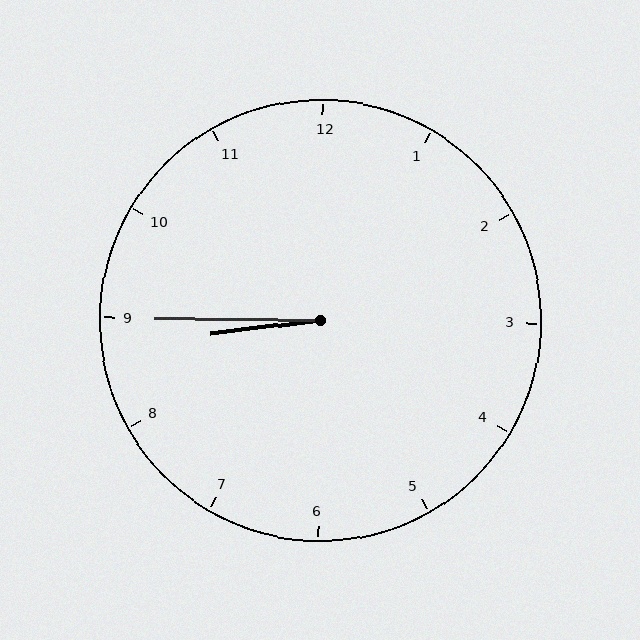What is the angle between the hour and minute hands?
Approximately 8 degrees.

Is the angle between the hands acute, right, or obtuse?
It is acute.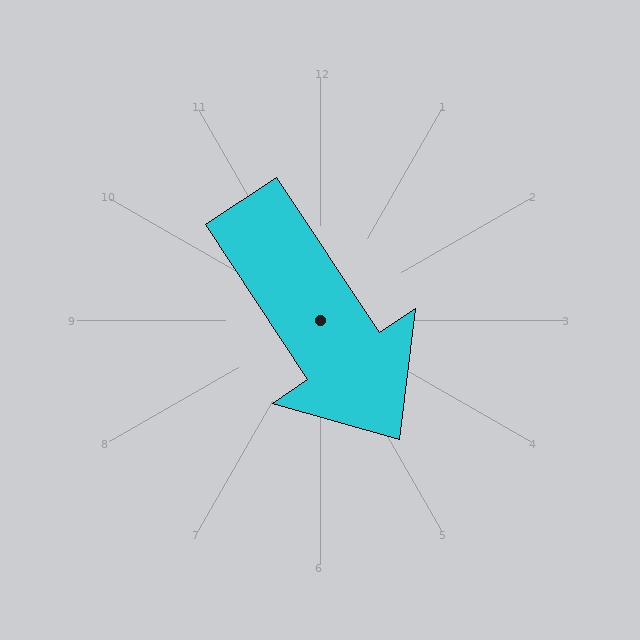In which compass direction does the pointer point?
Southeast.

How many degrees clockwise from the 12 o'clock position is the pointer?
Approximately 146 degrees.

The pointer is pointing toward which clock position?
Roughly 5 o'clock.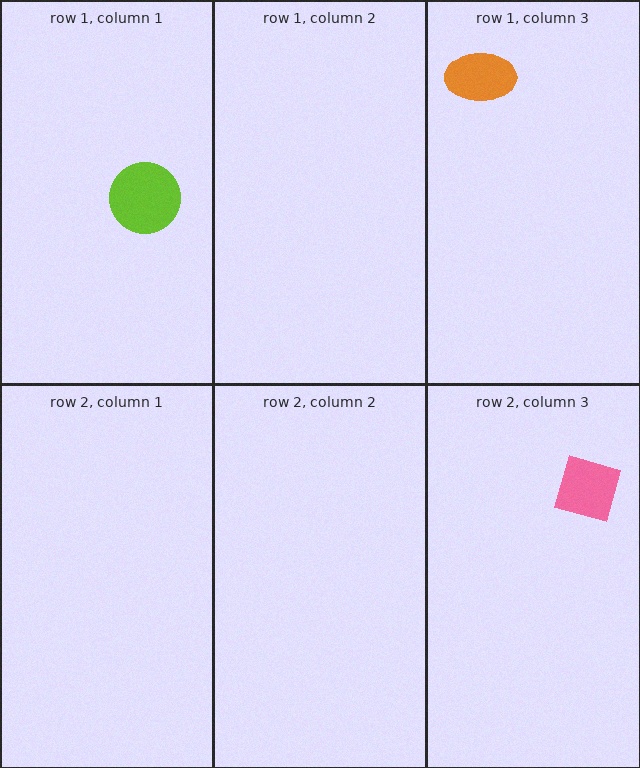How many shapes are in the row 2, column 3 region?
1.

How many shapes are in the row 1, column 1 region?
1.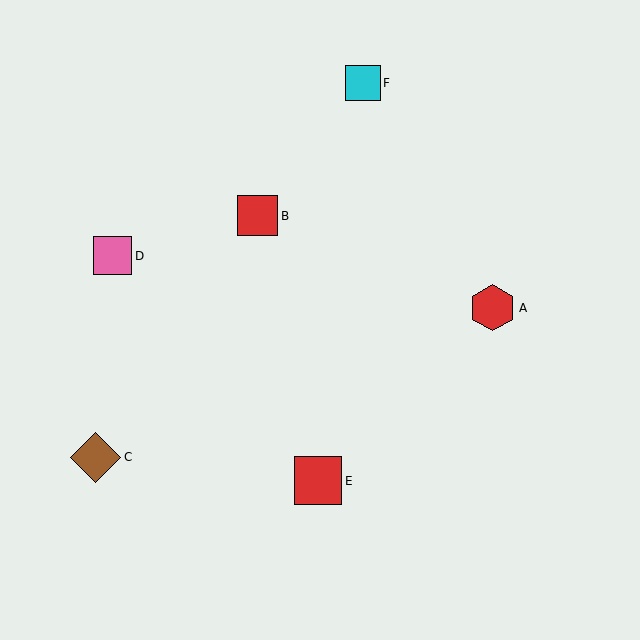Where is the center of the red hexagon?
The center of the red hexagon is at (493, 308).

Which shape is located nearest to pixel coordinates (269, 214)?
The red square (labeled B) at (257, 216) is nearest to that location.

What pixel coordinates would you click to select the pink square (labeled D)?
Click at (113, 256) to select the pink square D.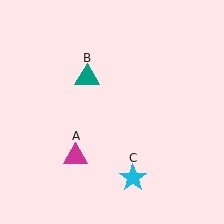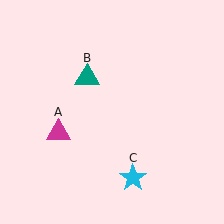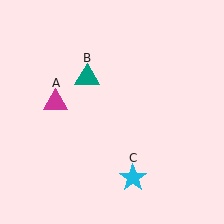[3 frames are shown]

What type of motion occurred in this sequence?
The magenta triangle (object A) rotated clockwise around the center of the scene.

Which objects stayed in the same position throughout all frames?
Teal triangle (object B) and cyan star (object C) remained stationary.